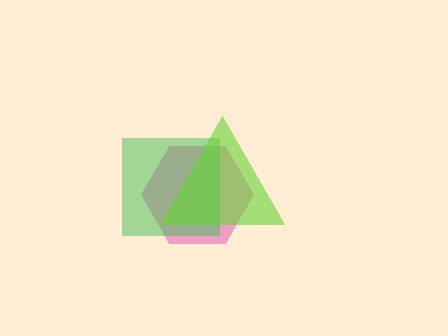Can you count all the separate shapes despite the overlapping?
Yes, there are 3 separate shapes.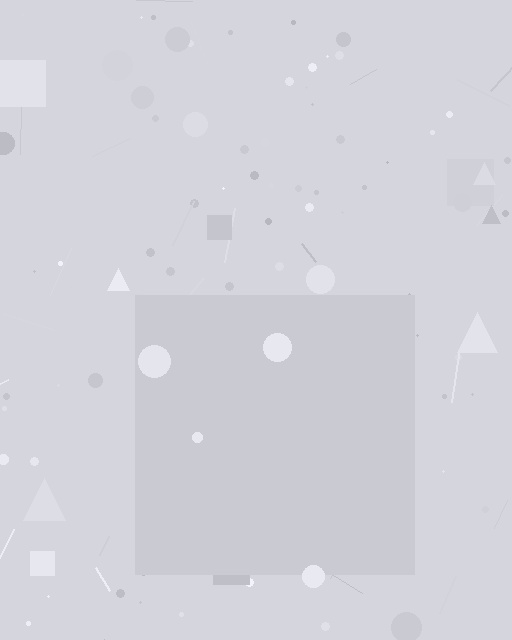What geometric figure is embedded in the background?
A square is embedded in the background.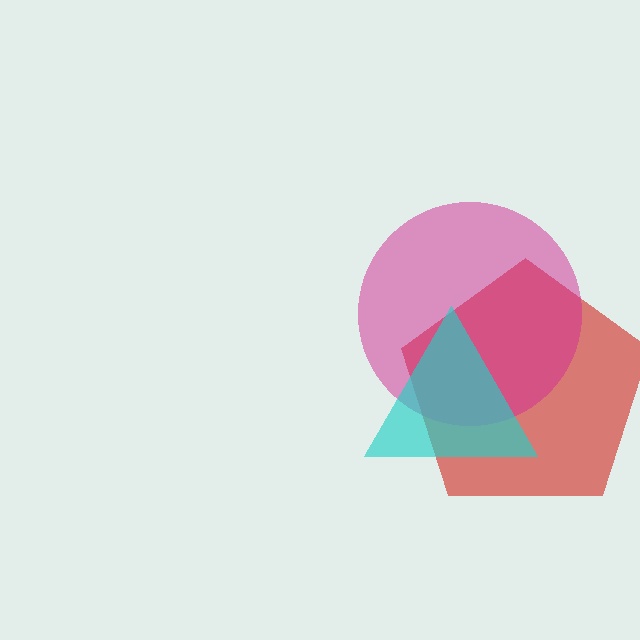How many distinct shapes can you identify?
There are 3 distinct shapes: a red pentagon, a magenta circle, a cyan triangle.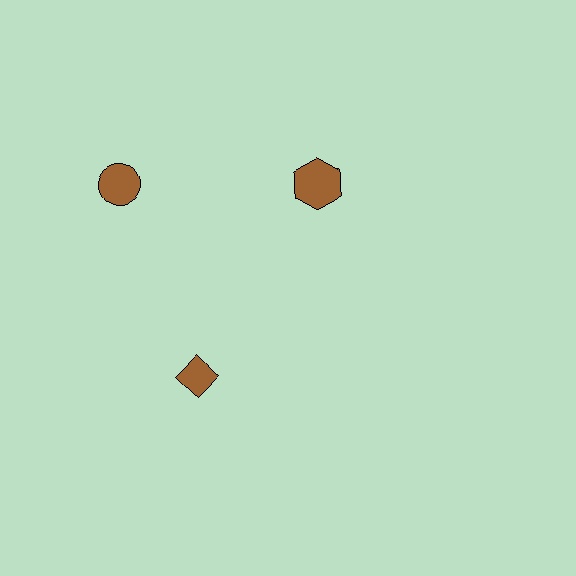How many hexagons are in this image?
There is 1 hexagon.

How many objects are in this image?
There are 3 objects.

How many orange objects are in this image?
There are no orange objects.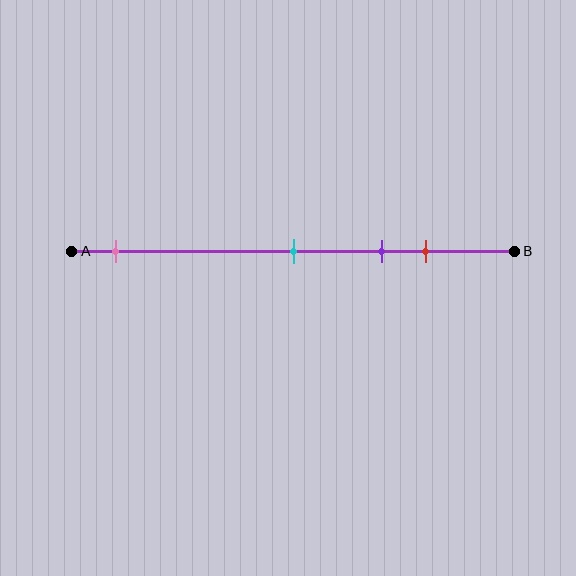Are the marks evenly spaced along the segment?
No, the marks are not evenly spaced.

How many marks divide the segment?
There are 4 marks dividing the segment.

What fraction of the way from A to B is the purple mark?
The purple mark is approximately 70% (0.7) of the way from A to B.